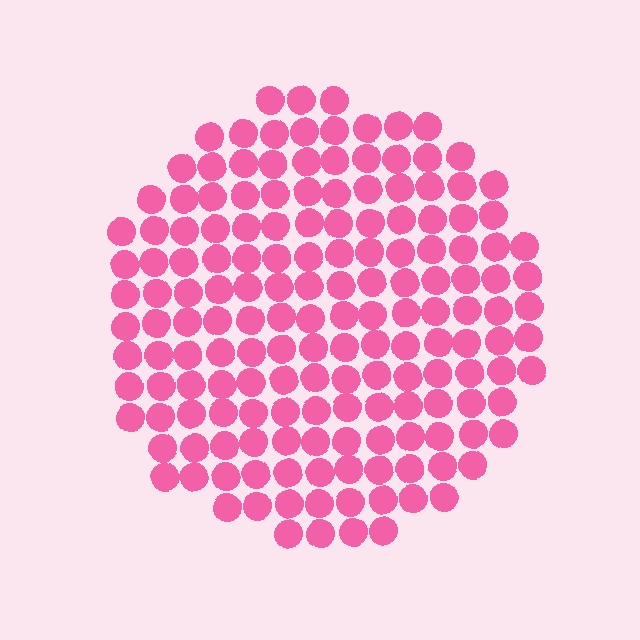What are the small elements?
The small elements are circles.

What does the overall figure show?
The overall figure shows a circle.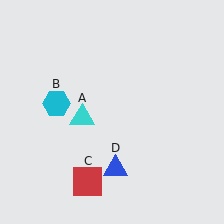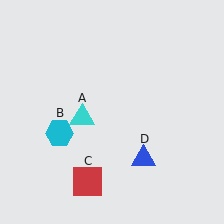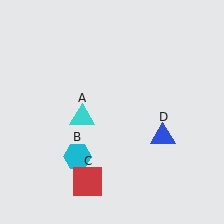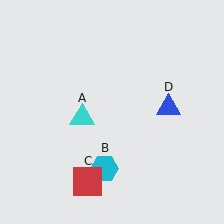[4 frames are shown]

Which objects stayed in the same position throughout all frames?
Cyan triangle (object A) and red square (object C) remained stationary.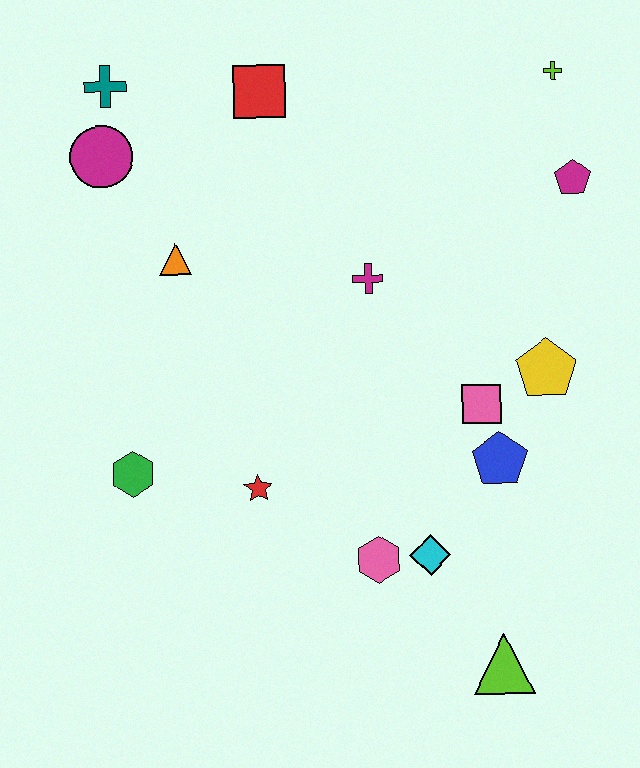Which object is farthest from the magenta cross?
The lime triangle is farthest from the magenta cross.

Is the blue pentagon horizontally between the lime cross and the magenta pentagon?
No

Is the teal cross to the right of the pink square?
No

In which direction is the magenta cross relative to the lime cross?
The magenta cross is below the lime cross.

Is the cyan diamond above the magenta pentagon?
No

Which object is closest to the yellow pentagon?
The pink square is closest to the yellow pentagon.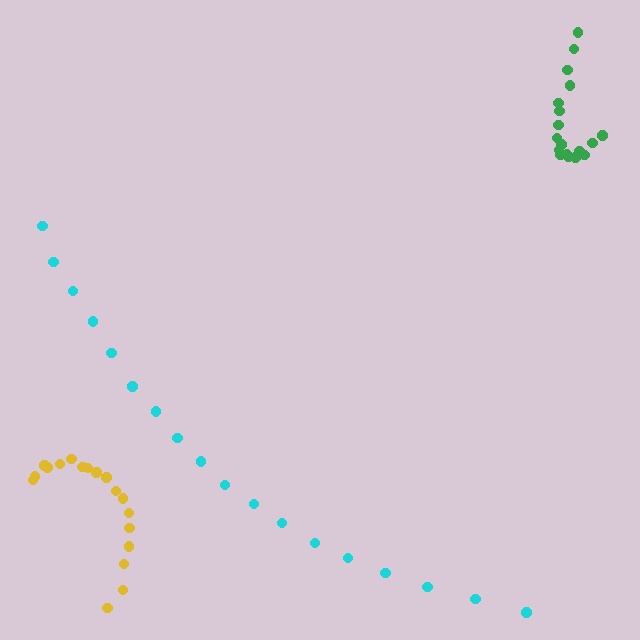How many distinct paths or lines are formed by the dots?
There are 3 distinct paths.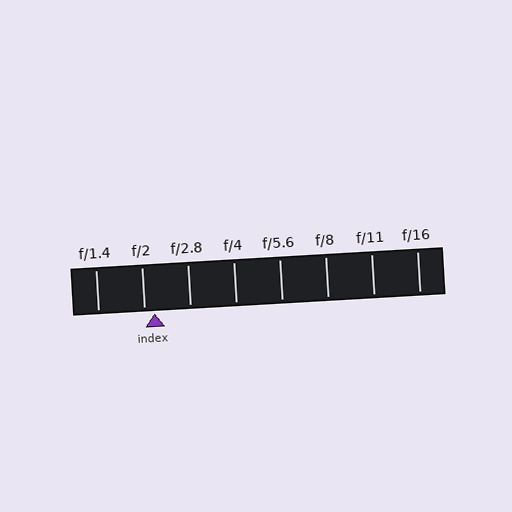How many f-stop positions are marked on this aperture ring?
There are 8 f-stop positions marked.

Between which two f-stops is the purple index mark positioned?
The index mark is between f/2 and f/2.8.